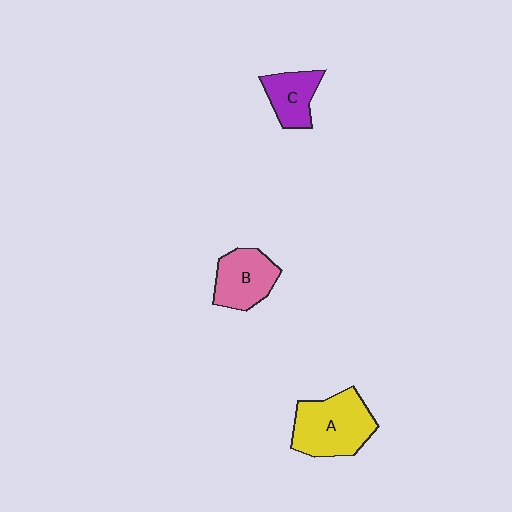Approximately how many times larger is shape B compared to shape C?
Approximately 1.3 times.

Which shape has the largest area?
Shape A (yellow).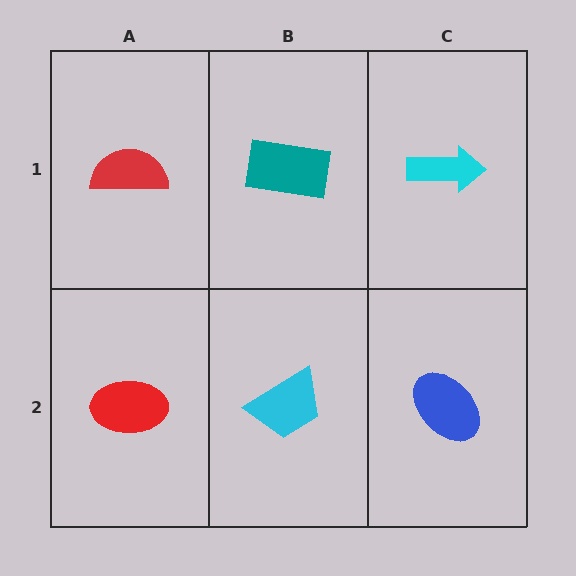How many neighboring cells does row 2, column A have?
2.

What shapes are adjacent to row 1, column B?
A cyan trapezoid (row 2, column B), a red semicircle (row 1, column A), a cyan arrow (row 1, column C).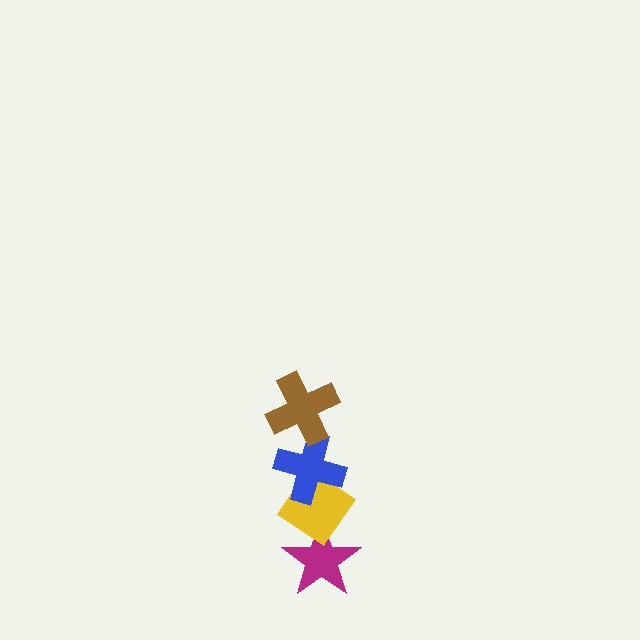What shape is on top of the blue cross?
The brown cross is on top of the blue cross.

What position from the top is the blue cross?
The blue cross is 2nd from the top.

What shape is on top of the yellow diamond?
The blue cross is on top of the yellow diamond.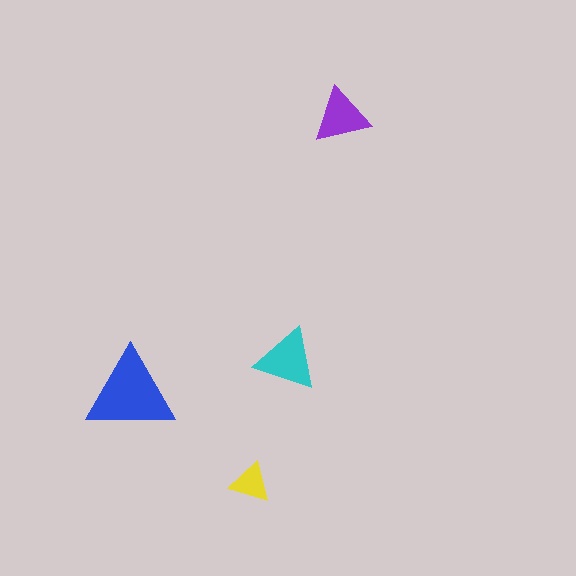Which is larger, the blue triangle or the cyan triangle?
The blue one.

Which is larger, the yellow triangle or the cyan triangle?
The cyan one.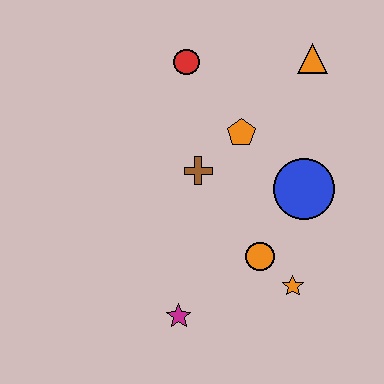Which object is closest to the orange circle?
The orange star is closest to the orange circle.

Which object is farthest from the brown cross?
The orange triangle is farthest from the brown cross.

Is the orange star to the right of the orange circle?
Yes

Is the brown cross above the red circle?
No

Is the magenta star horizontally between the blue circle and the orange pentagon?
No